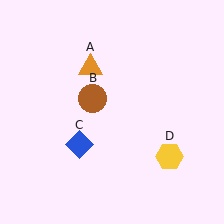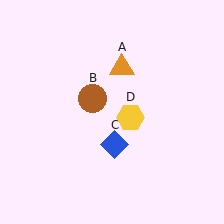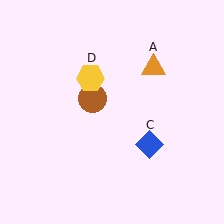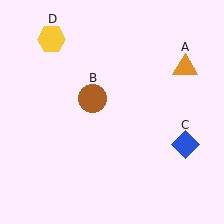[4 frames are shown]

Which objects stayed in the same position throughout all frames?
Brown circle (object B) remained stationary.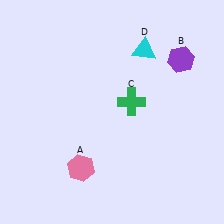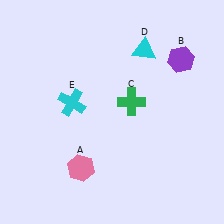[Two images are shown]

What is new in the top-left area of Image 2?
A cyan cross (E) was added in the top-left area of Image 2.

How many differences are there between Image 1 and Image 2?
There is 1 difference between the two images.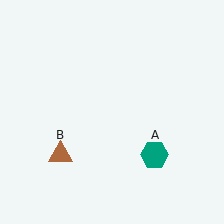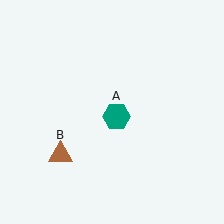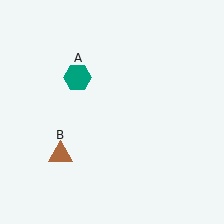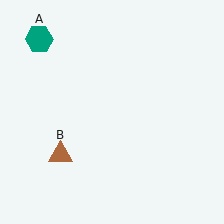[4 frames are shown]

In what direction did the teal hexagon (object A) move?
The teal hexagon (object A) moved up and to the left.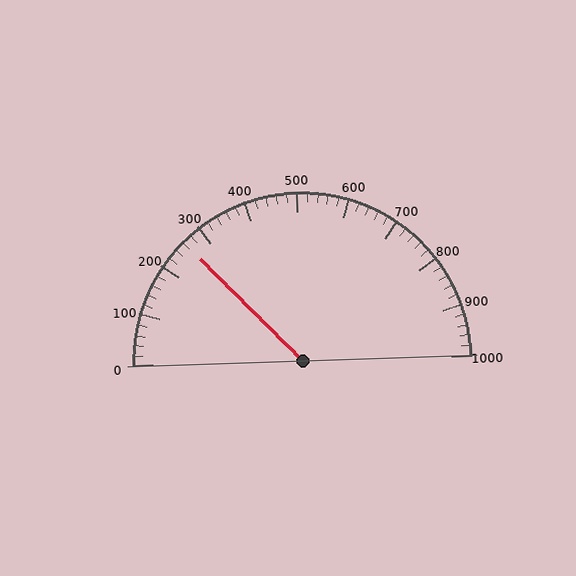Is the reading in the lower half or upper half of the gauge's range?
The reading is in the lower half of the range (0 to 1000).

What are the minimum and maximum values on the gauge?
The gauge ranges from 0 to 1000.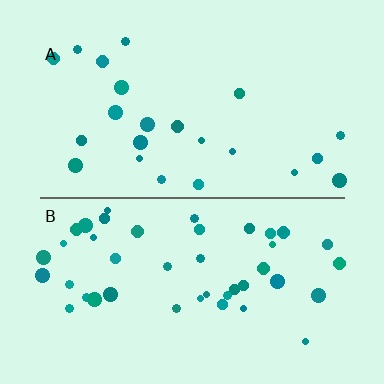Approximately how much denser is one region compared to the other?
Approximately 1.9× — region B over region A.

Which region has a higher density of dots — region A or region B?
B (the bottom).